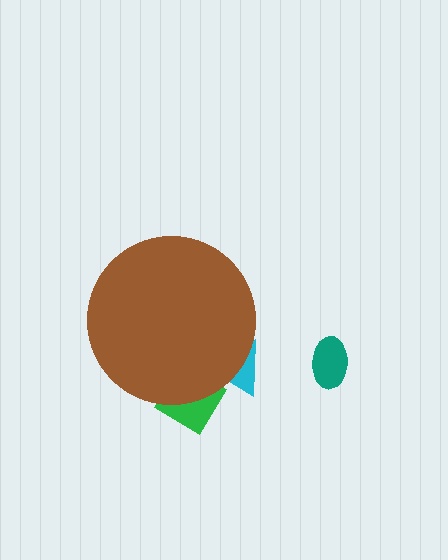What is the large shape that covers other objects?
A brown circle.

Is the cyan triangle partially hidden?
Yes, the cyan triangle is partially hidden behind the brown circle.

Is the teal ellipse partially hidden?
No, the teal ellipse is fully visible.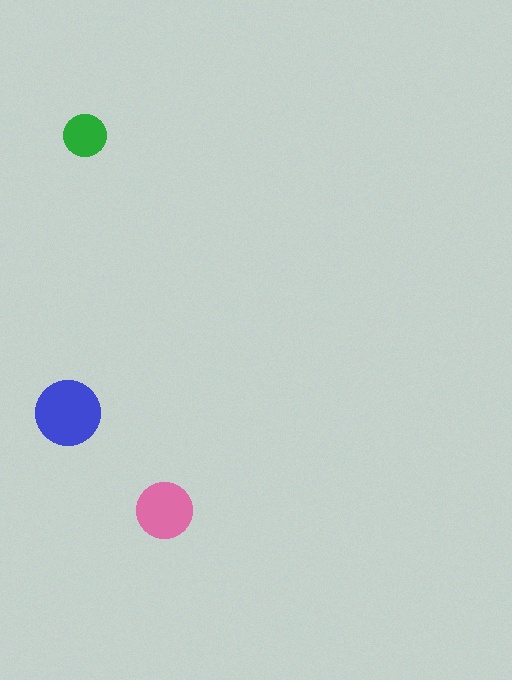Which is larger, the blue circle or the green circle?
The blue one.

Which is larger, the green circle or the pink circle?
The pink one.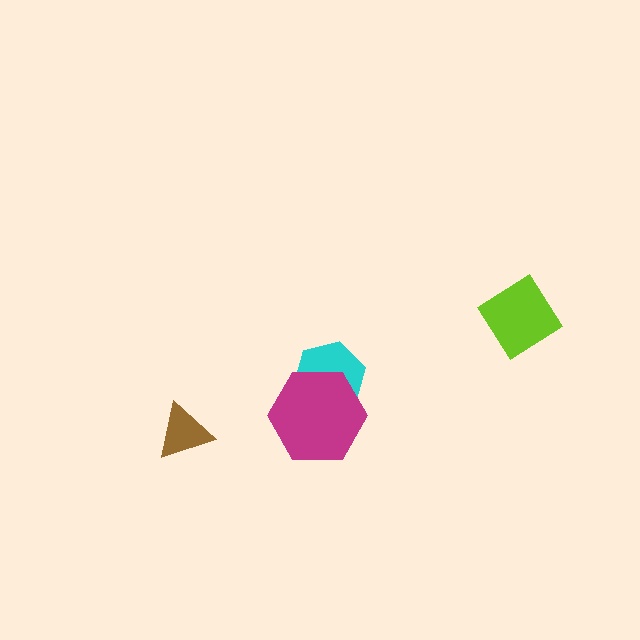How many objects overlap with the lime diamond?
0 objects overlap with the lime diamond.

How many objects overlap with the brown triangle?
0 objects overlap with the brown triangle.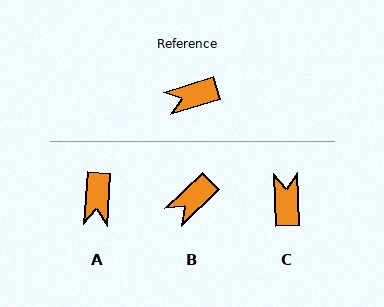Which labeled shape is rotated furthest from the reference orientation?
C, about 105 degrees away.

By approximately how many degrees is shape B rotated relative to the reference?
Approximately 27 degrees counter-clockwise.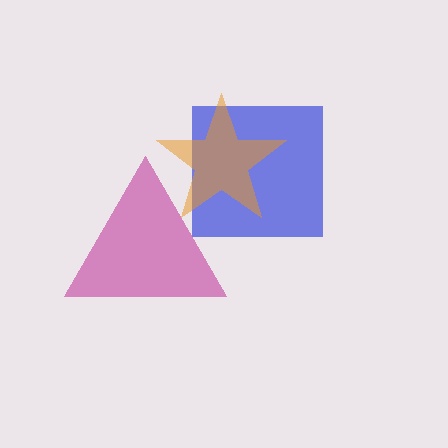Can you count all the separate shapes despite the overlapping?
Yes, there are 3 separate shapes.